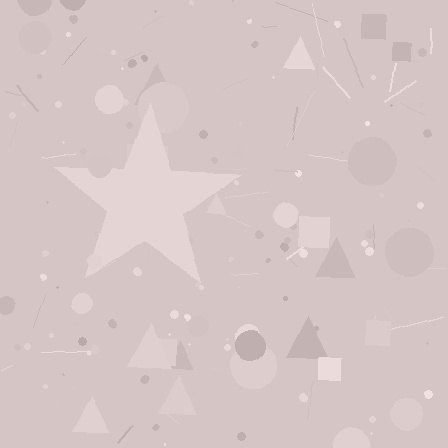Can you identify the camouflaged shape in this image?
The camouflaged shape is a star.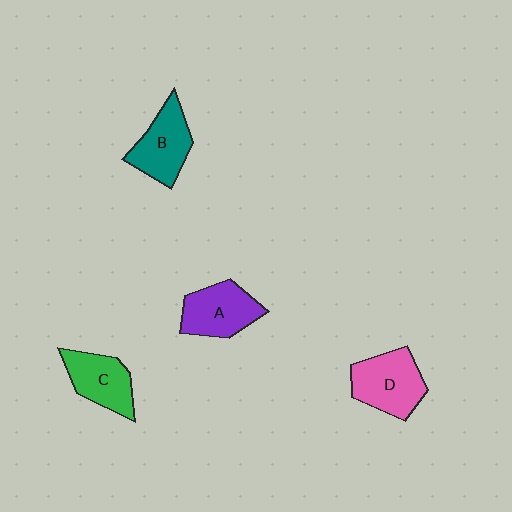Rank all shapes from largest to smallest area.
From largest to smallest: D (pink), A (purple), B (teal), C (green).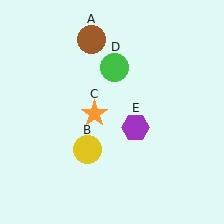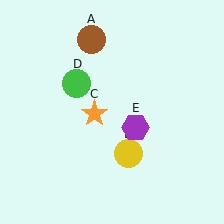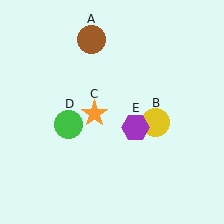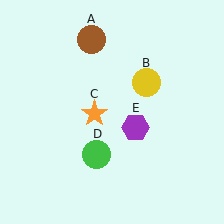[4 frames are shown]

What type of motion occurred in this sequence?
The yellow circle (object B), green circle (object D) rotated counterclockwise around the center of the scene.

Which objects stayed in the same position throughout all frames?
Brown circle (object A) and orange star (object C) and purple hexagon (object E) remained stationary.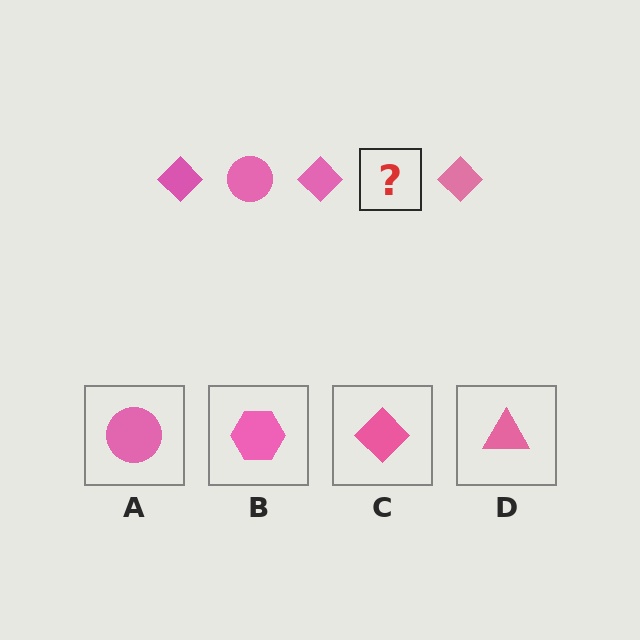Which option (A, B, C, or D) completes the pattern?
A.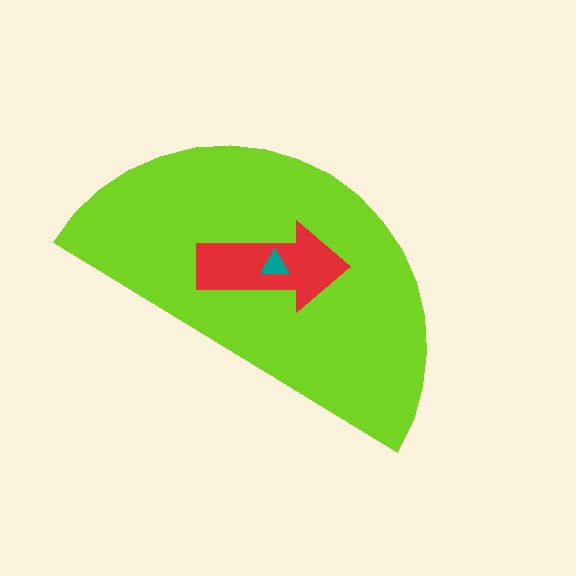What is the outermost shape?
The lime semicircle.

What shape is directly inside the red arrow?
The teal triangle.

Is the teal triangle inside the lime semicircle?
Yes.